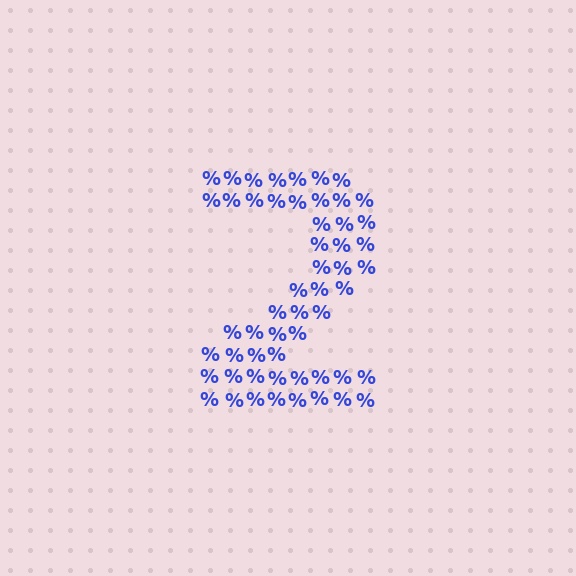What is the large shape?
The large shape is the digit 2.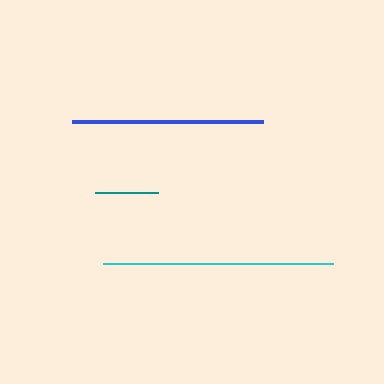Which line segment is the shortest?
The teal line is the shortest at approximately 63 pixels.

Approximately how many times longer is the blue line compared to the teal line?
The blue line is approximately 3.0 times the length of the teal line.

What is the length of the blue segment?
The blue segment is approximately 192 pixels long.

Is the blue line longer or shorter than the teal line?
The blue line is longer than the teal line.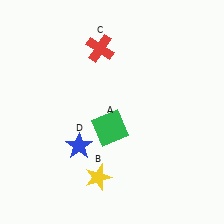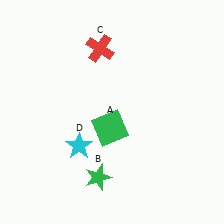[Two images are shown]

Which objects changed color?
B changed from yellow to green. D changed from blue to cyan.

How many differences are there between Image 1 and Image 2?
There are 2 differences between the two images.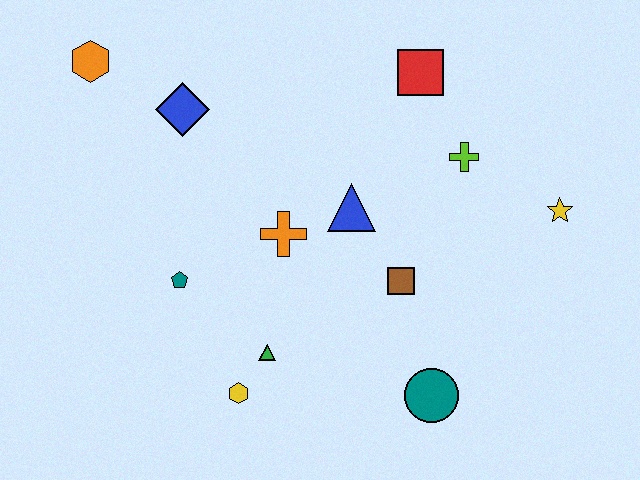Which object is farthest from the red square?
The yellow hexagon is farthest from the red square.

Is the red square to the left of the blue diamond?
No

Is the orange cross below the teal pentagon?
No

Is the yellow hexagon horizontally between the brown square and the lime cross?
No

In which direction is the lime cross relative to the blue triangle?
The lime cross is to the right of the blue triangle.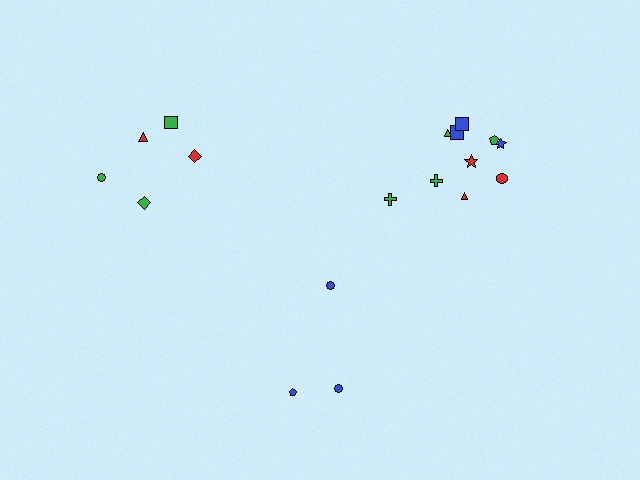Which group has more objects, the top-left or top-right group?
The top-right group.